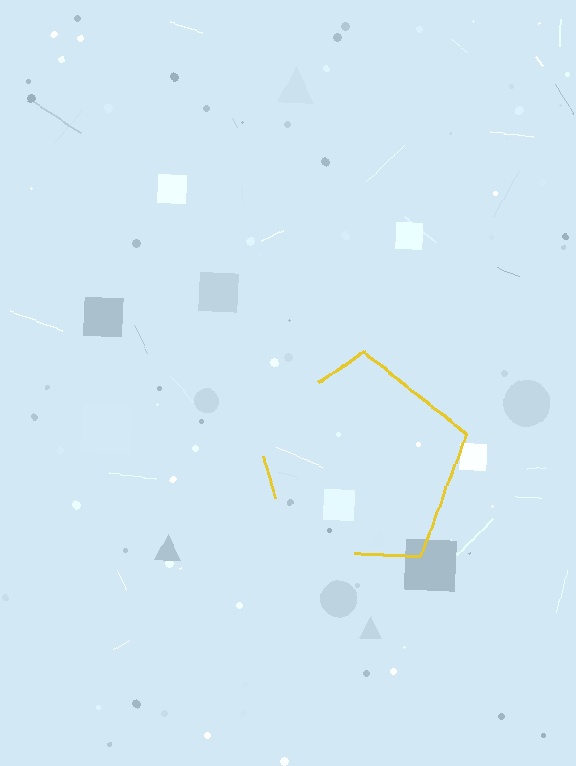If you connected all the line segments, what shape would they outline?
They would outline a pentagon.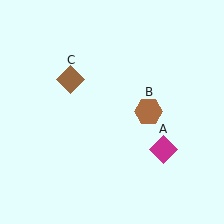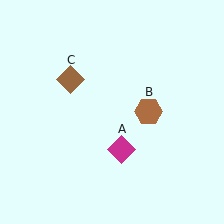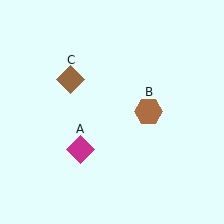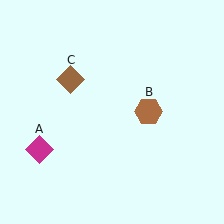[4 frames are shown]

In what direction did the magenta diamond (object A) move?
The magenta diamond (object A) moved left.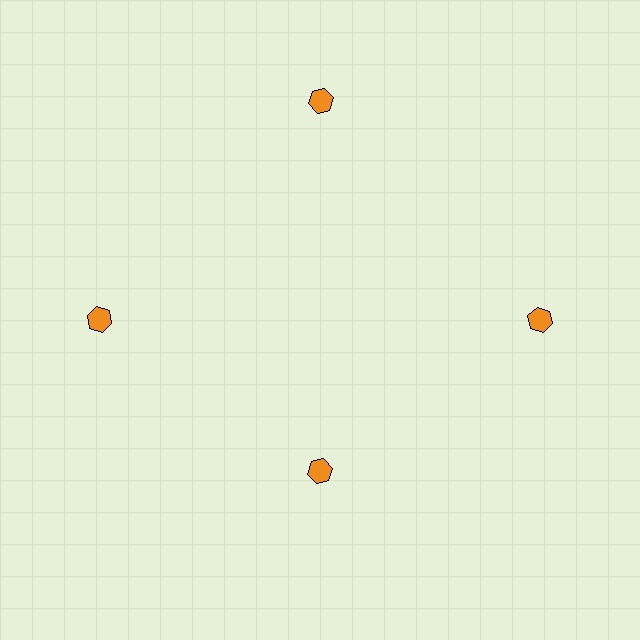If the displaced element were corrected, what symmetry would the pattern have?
It would have 4-fold rotational symmetry — the pattern would map onto itself every 90 degrees.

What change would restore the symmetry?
The symmetry would be restored by moving it outward, back onto the ring so that all 4 hexagons sit at equal angles and equal distance from the center.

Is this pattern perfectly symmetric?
No. The 4 orange hexagons are arranged in a ring, but one element near the 6 o'clock position is pulled inward toward the center, breaking the 4-fold rotational symmetry.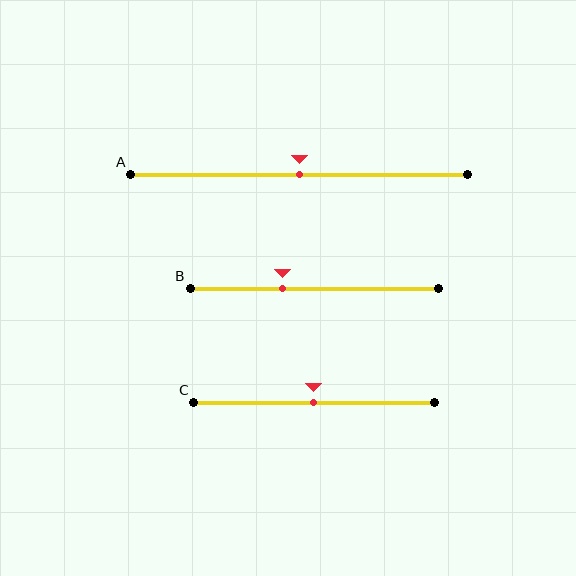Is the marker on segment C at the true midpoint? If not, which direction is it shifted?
Yes, the marker on segment C is at the true midpoint.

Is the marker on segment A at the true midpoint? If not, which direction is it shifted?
Yes, the marker on segment A is at the true midpoint.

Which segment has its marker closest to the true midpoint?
Segment A has its marker closest to the true midpoint.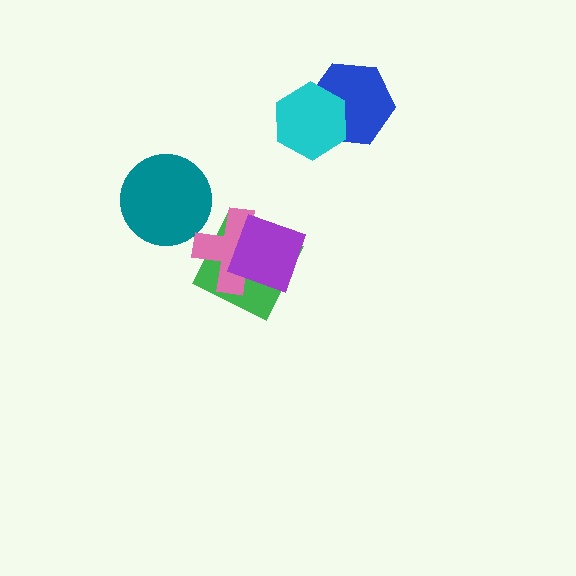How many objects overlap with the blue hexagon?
1 object overlaps with the blue hexagon.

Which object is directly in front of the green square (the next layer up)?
The pink cross is directly in front of the green square.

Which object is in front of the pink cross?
The purple square is in front of the pink cross.